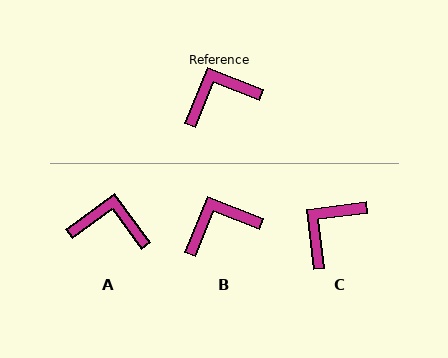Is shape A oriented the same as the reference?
No, it is off by about 32 degrees.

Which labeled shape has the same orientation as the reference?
B.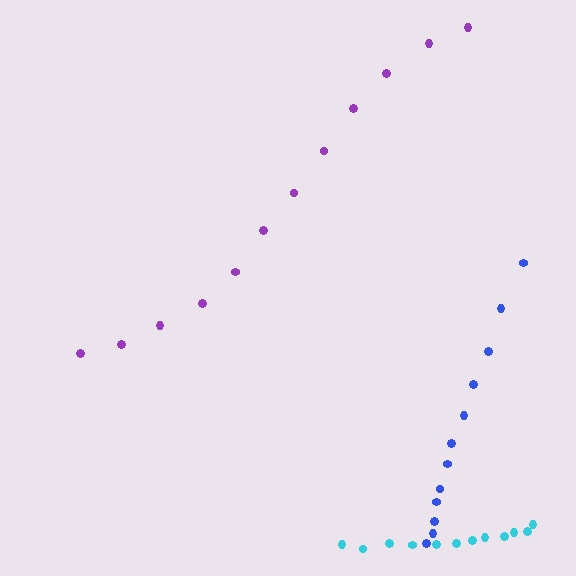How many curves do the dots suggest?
There are 3 distinct paths.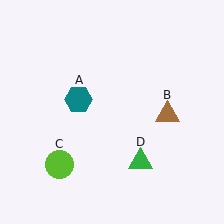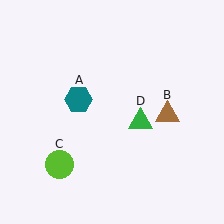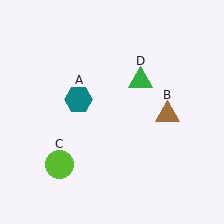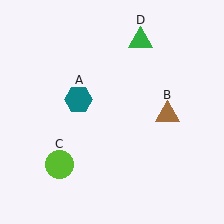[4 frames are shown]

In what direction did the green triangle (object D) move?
The green triangle (object D) moved up.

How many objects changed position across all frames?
1 object changed position: green triangle (object D).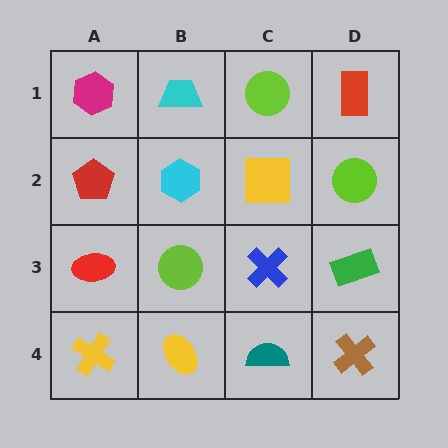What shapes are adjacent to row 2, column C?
A lime circle (row 1, column C), a blue cross (row 3, column C), a cyan hexagon (row 2, column B), a lime circle (row 2, column D).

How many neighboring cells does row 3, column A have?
3.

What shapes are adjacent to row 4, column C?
A blue cross (row 3, column C), a yellow ellipse (row 4, column B), a brown cross (row 4, column D).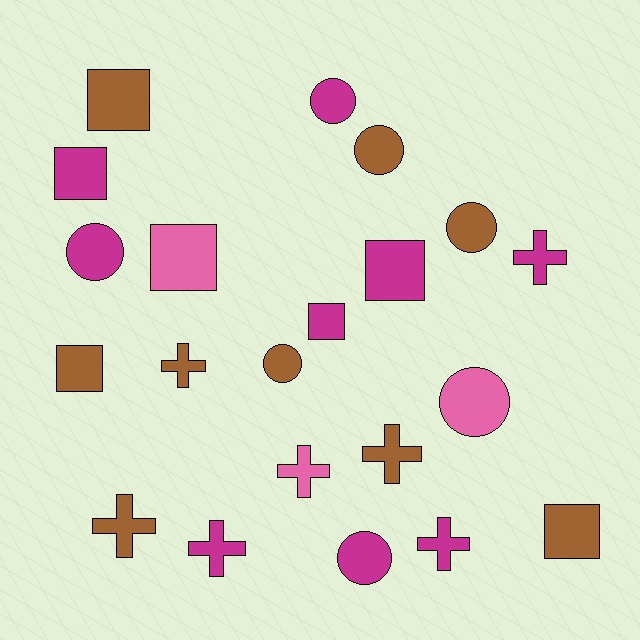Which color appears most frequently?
Magenta, with 9 objects.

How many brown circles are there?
There are 3 brown circles.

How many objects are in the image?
There are 21 objects.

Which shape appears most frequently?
Circle, with 7 objects.